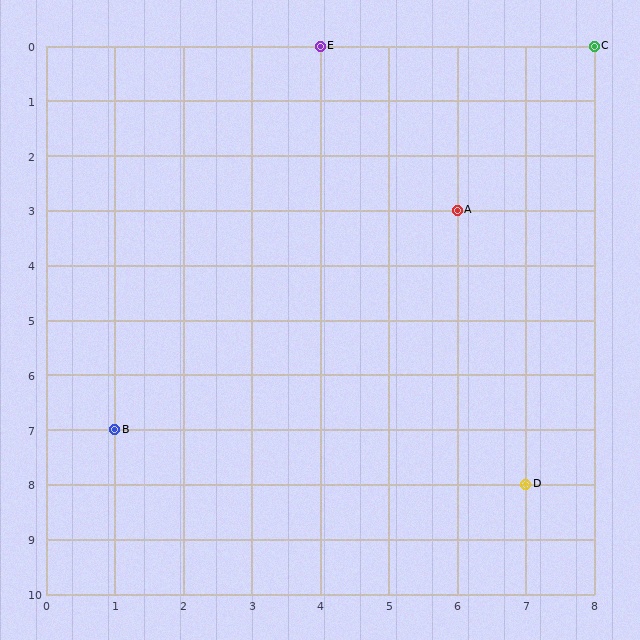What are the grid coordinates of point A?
Point A is at grid coordinates (6, 3).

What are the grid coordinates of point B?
Point B is at grid coordinates (1, 7).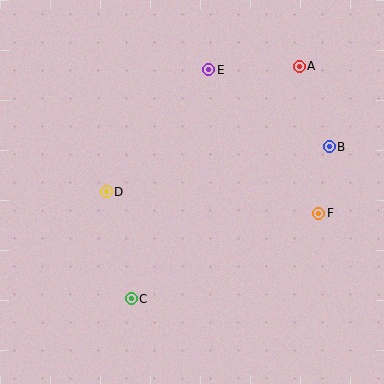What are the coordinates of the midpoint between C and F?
The midpoint between C and F is at (225, 256).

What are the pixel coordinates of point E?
Point E is at (209, 70).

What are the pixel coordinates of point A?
Point A is at (299, 66).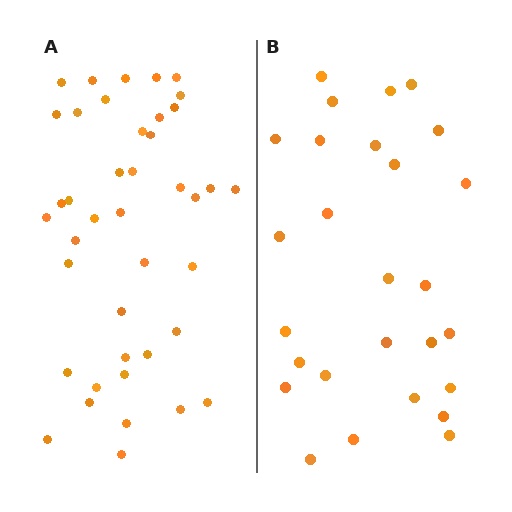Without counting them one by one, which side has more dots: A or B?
Region A (the left region) has more dots.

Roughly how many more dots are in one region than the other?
Region A has approximately 15 more dots than region B.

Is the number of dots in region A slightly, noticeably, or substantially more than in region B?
Region A has substantially more. The ratio is roughly 1.5 to 1.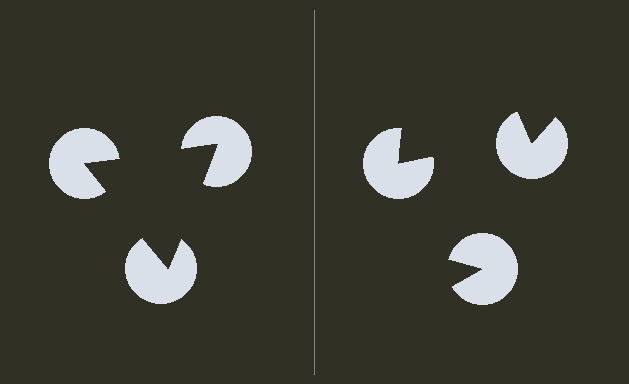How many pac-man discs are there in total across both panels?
6 — 3 on each side.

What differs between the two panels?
The pac-man discs are positioned identically on both sides; only the wedge orientations differ. On the left they align to a triangle; on the right they are misaligned.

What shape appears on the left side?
An illusory triangle.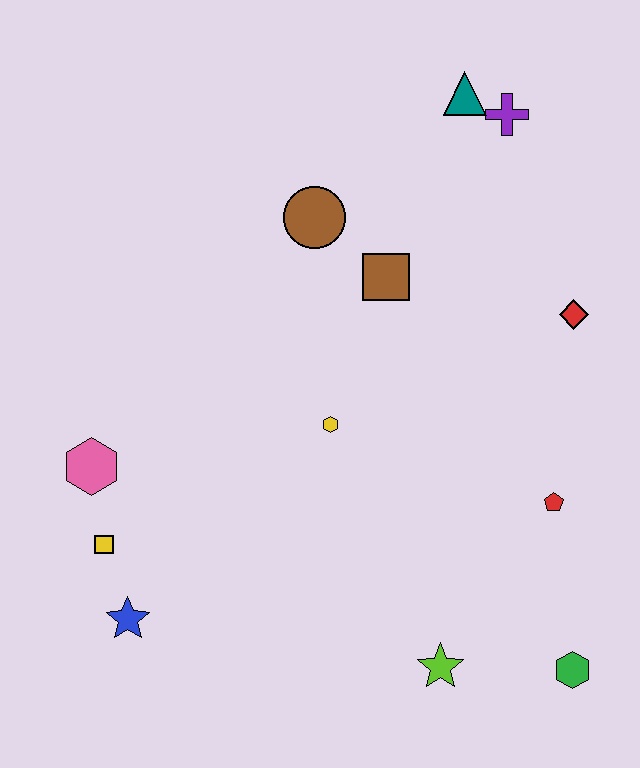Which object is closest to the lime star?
The green hexagon is closest to the lime star.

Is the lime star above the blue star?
No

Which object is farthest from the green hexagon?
The teal triangle is farthest from the green hexagon.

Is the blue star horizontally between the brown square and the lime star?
No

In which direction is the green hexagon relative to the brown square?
The green hexagon is below the brown square.